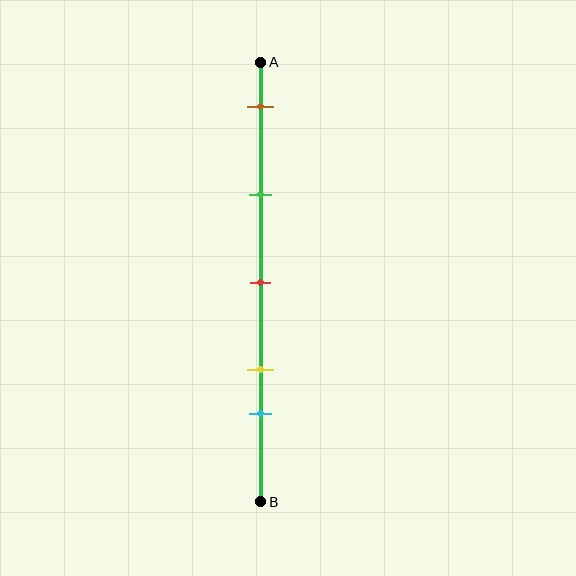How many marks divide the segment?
There are 5 marks dividing the segment.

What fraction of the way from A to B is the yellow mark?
The yellow mark is approximately 70% (0.7) of the way from A to B.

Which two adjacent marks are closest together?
The yellow and cyan marks are the closest adjacent pair.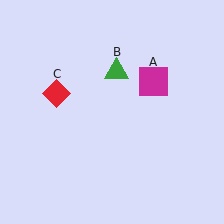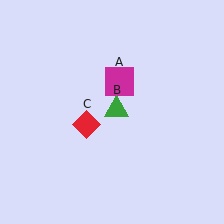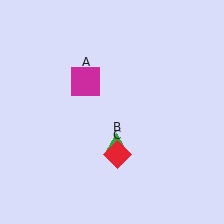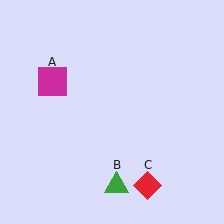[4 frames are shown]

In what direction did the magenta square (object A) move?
The magenta square (object A) moved left.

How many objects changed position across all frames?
3 objects changed position: magenta square (object A), green triangle (object B), red diamond (object C).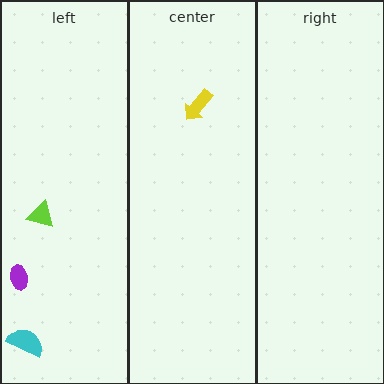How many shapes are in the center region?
1.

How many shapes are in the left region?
3.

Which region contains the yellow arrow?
The center region.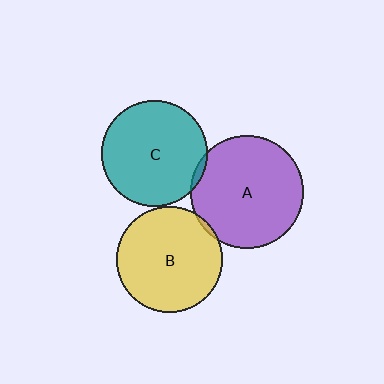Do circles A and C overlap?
Yes.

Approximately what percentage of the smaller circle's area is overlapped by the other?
Approximately 5%.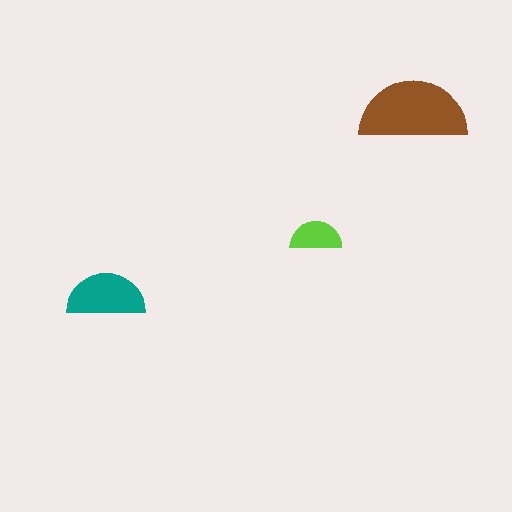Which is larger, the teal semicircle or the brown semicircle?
The brown one.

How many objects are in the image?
There are 3 objects in the image.